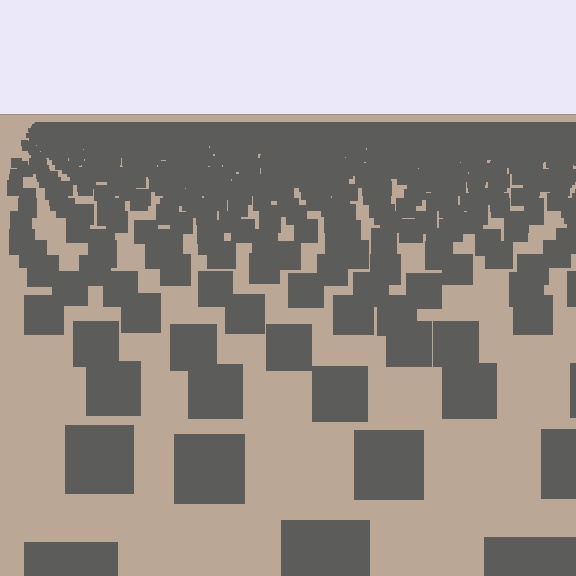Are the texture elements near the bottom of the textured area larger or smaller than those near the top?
Larger. Near the bottom, elements are closer to the viewer and appear at a bigger on-screen size.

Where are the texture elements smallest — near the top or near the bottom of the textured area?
Near the top.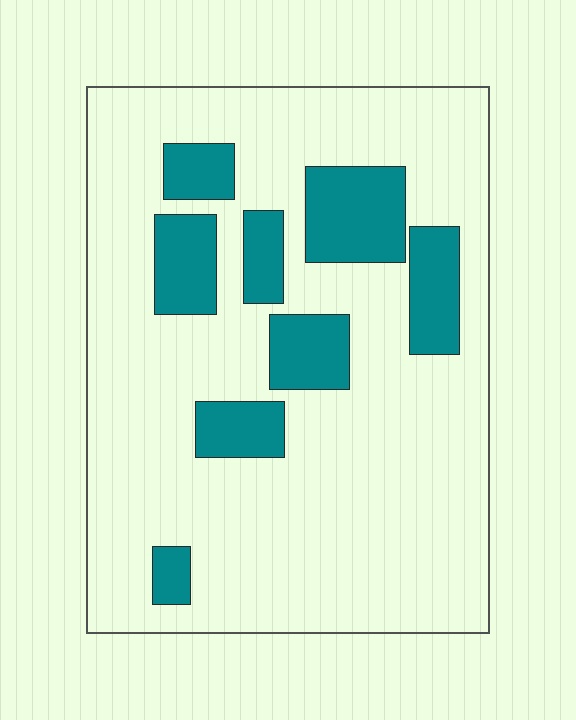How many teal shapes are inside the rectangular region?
8.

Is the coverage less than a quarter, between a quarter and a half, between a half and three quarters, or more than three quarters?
Less than a quarter.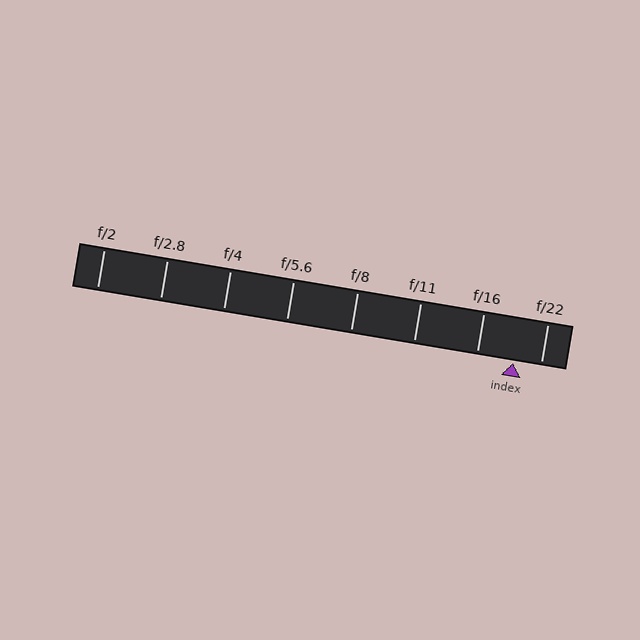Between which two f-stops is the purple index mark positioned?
The index mark is between f/16 and f/22.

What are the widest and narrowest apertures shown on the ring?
The widest aperture shown is f/2 and the narrowest is f/22.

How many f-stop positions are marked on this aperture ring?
There are 8 f-stop positions marked.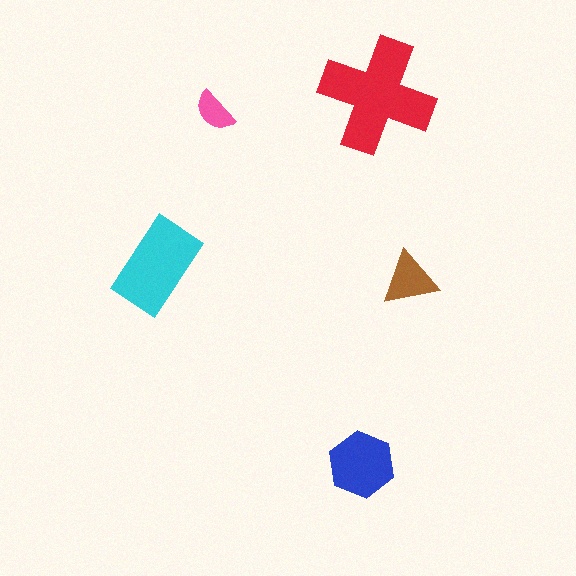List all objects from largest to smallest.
The red cross, the cyan rectangle, the blue hexagon, the brown triangle, the pink semicircle.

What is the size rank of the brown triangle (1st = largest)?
4th.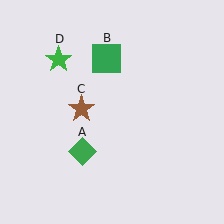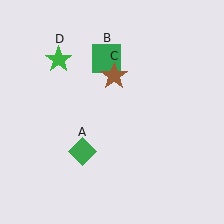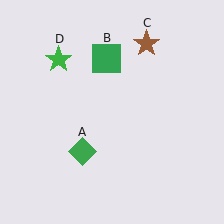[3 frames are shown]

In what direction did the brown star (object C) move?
The brown star (object C) moved up and to the right.